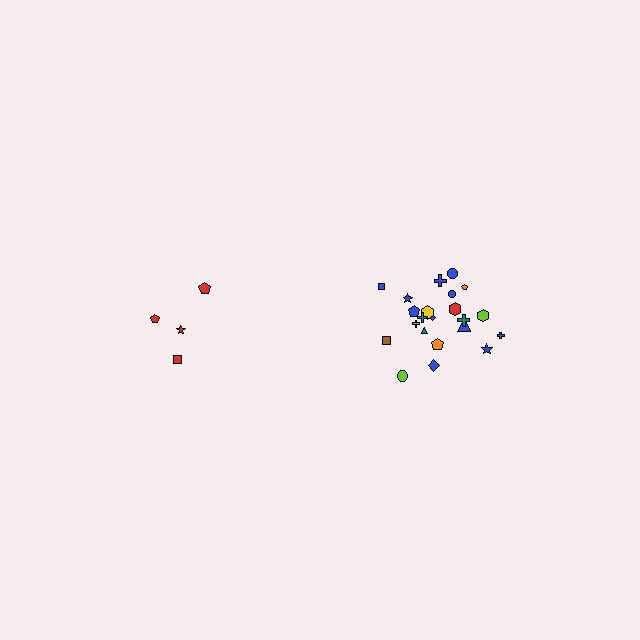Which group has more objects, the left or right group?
The right group.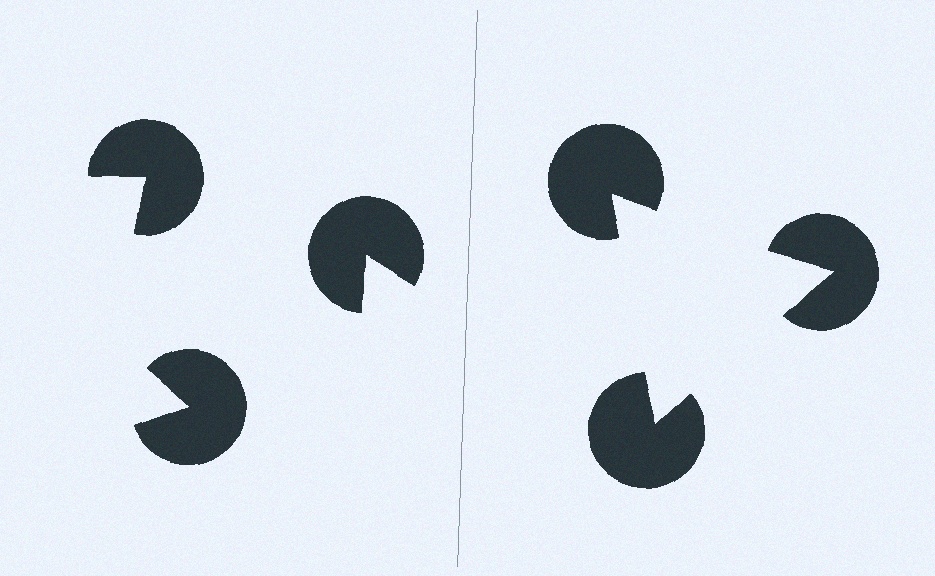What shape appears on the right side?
An illusory triangle.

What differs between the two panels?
The pac-man discs are positioned identically on both sides; only the wedge orientations differ. On the right they align to a triangle; on the left they are misaligned.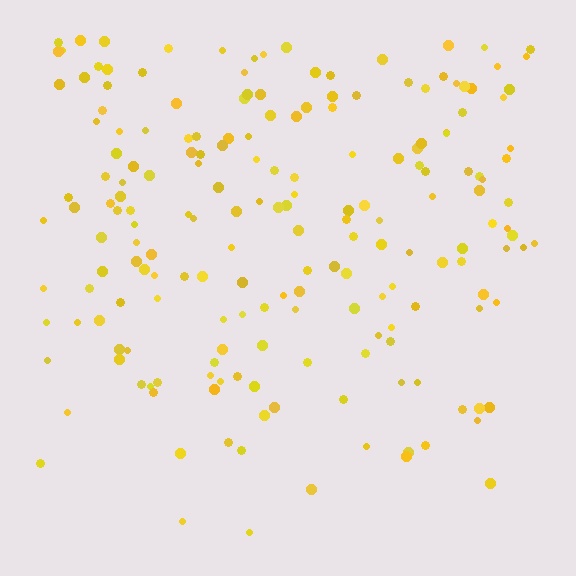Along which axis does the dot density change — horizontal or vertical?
Vertical.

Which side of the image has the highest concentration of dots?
The top.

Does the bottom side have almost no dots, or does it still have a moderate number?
Still a moderate number, just noticeably fewer than the top.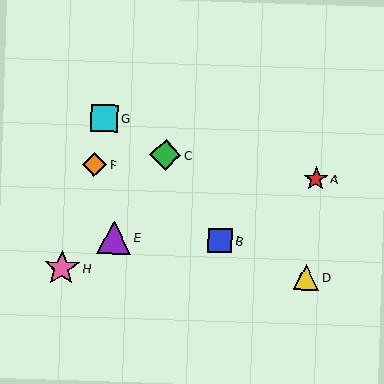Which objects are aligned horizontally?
Objects B, E are aligned horizontally.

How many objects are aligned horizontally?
2 objects (B, E) are aligned horizontally.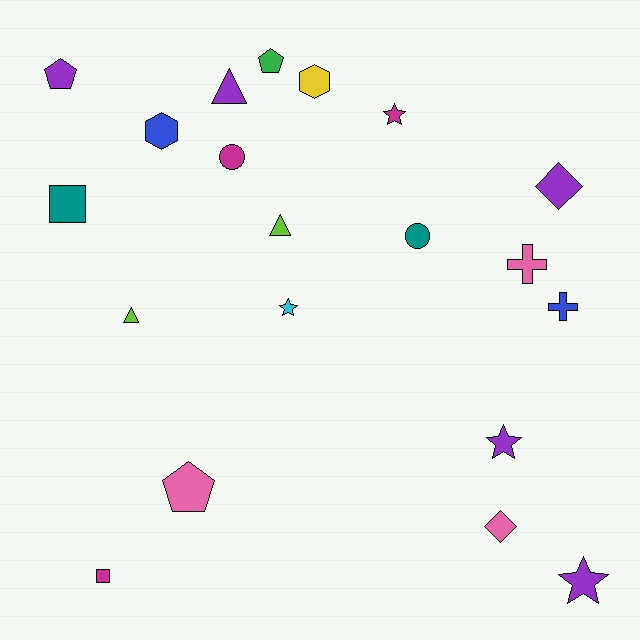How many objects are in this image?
There are 20 objects.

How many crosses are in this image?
There are 2 crosses.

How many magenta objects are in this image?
There are 3 magenta objects.